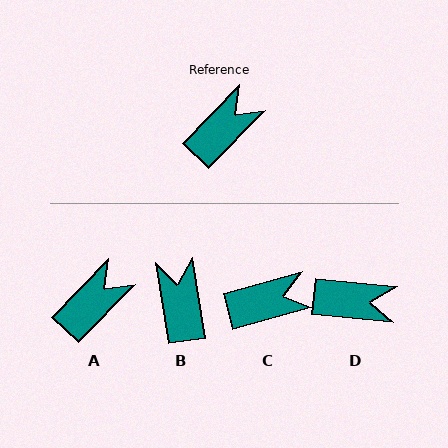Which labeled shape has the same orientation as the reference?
A.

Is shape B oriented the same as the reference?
No, it is off by about 53 degrees.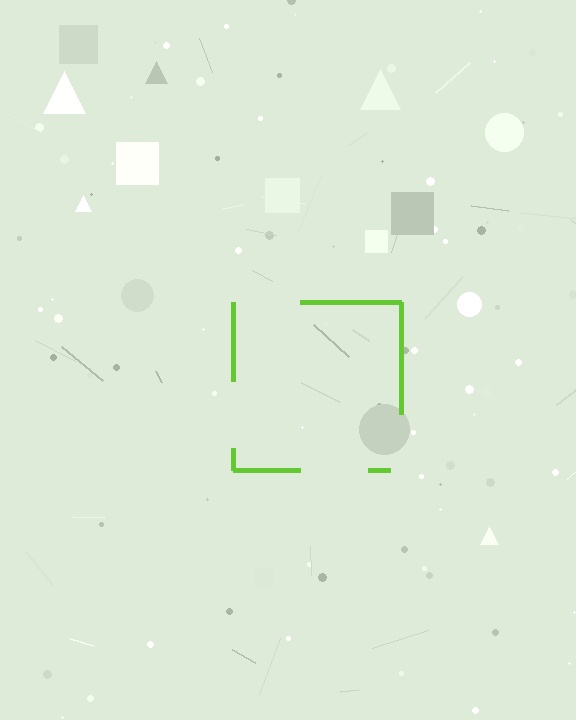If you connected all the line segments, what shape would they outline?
They would outline a square.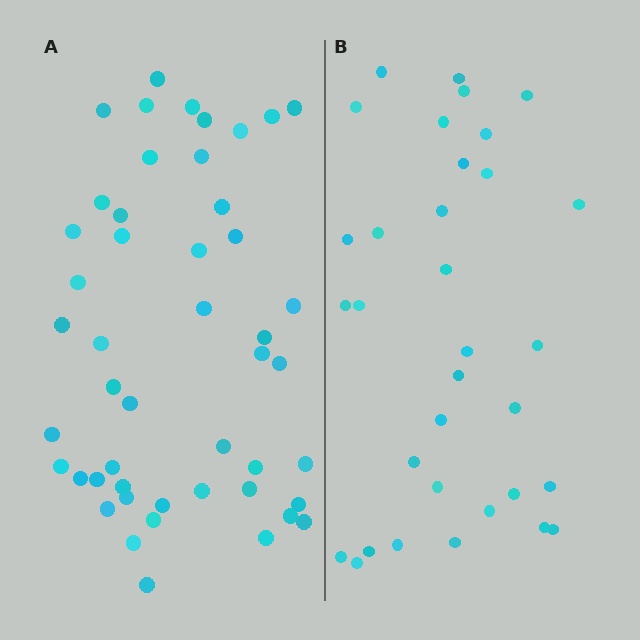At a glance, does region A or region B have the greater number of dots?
Region A (the left region) has more dots.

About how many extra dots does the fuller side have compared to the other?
Region A has approximately 15 more dots than region B.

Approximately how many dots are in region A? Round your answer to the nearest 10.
About 50 dots. (The exact count is 48, which rounds to 50.)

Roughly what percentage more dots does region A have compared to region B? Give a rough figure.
About 45% more.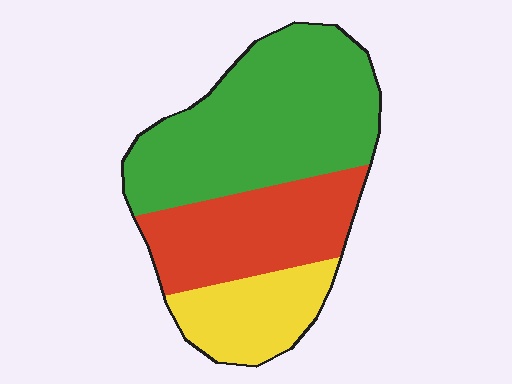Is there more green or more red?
Green.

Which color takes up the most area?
Green, at roughly 50%.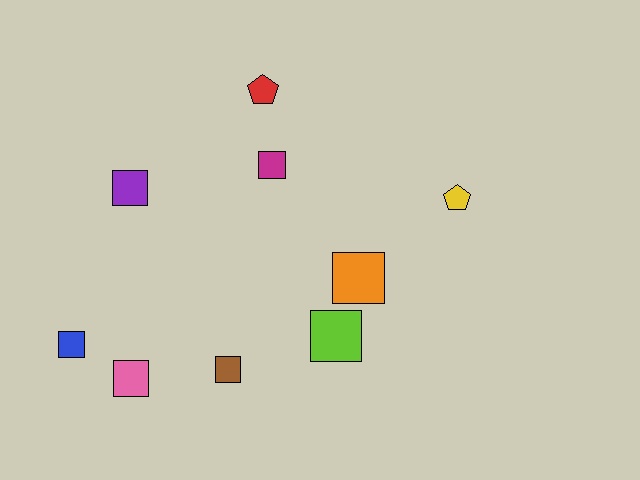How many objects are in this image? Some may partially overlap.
There are 9 objects.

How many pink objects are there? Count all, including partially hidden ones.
There is 1 pink object.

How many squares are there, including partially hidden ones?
There are 7 squares.